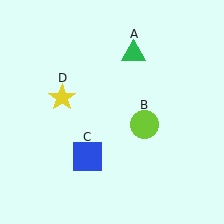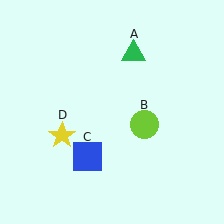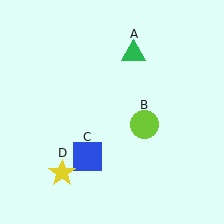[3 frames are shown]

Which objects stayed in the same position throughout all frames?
Green triangle (object A) and lime circle (object B) and blue square (object C) remained stationary.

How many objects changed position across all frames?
1 object changed position: yellow star (object D).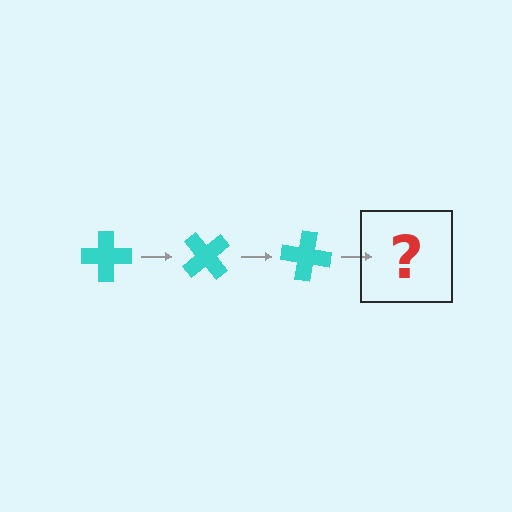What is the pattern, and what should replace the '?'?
The pattern is that the cross rotates 50 degrees each step. The '?' should be a cyan cross rotated 150 degrees.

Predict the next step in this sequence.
The next step is a cyan cross rotated 150 degrees.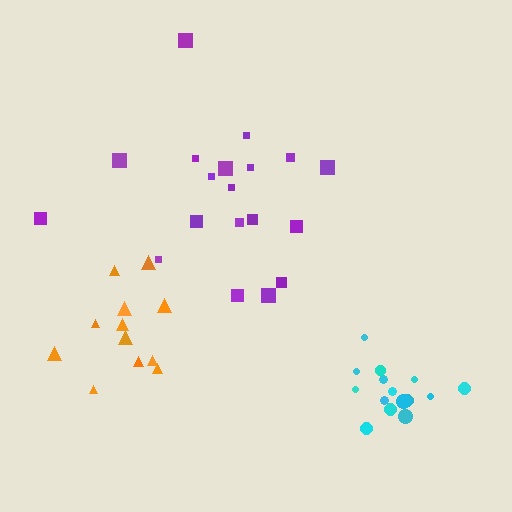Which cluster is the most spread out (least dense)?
Purple.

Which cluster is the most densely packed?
Cyan.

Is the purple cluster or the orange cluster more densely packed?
Orange.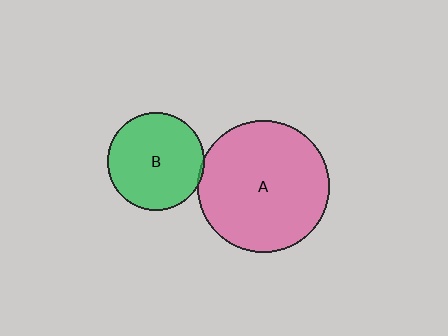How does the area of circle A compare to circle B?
Approximately 1.8 times.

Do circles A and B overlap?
Yes.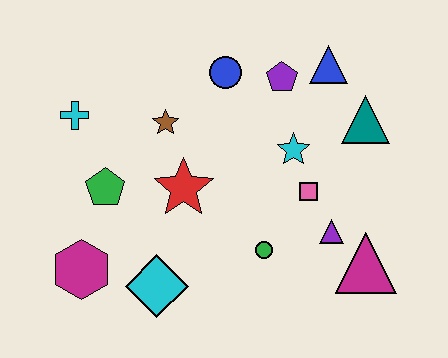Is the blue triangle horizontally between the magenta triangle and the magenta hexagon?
Yes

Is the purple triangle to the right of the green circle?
Yes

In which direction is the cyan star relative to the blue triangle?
The cyan star is below the blue triangle.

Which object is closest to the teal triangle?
The blue triangle is closest to the teal triangle.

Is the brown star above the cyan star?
Yes